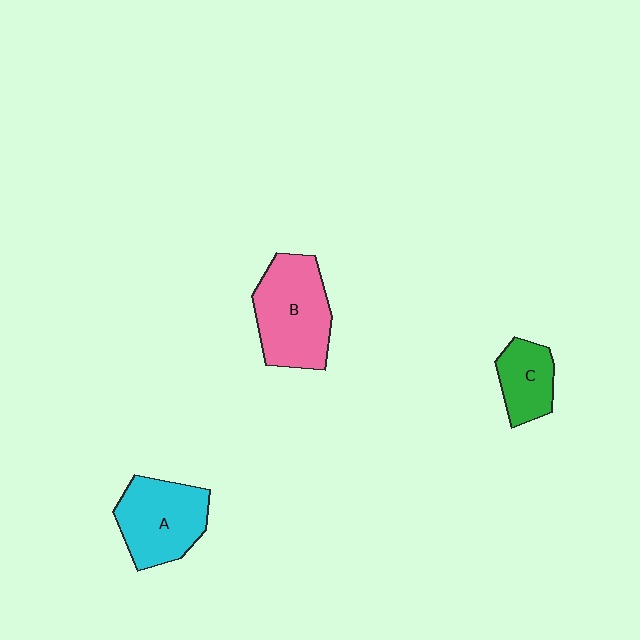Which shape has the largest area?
Shape B (pink).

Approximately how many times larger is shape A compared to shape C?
Approximately 1.6 times.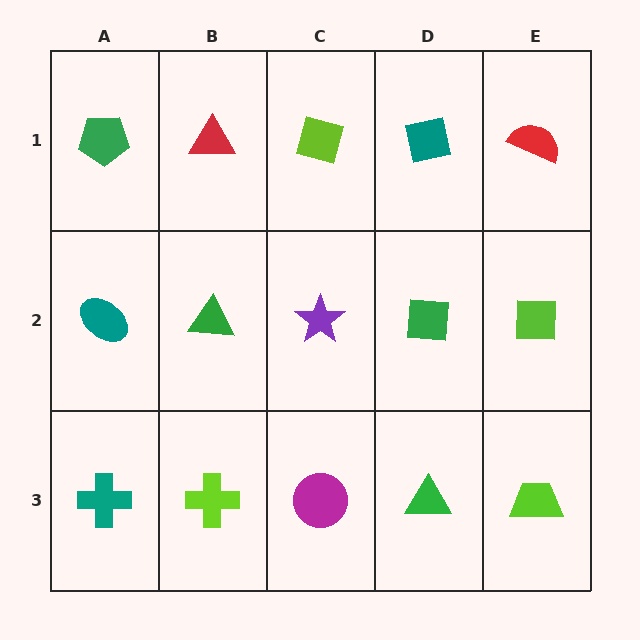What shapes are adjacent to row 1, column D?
A green square (row 2, column D), a lime square (row 1, column C), a red semicircle (row 1, column E).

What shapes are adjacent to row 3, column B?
A green triangle (row 2, column B), a teal cross (row 3, column A), a magenta circle (row 3, column C).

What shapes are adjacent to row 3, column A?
A teal ellipse (row 2, column A), a lime cross (row 3, column B).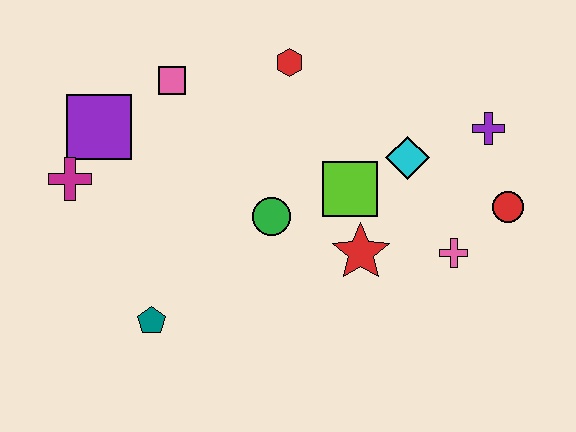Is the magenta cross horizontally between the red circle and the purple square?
No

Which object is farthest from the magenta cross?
The red circle is farthest from the magenta cross.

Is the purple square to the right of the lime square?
No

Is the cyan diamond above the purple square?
No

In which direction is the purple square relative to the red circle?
The purple square is to the left of the red circle.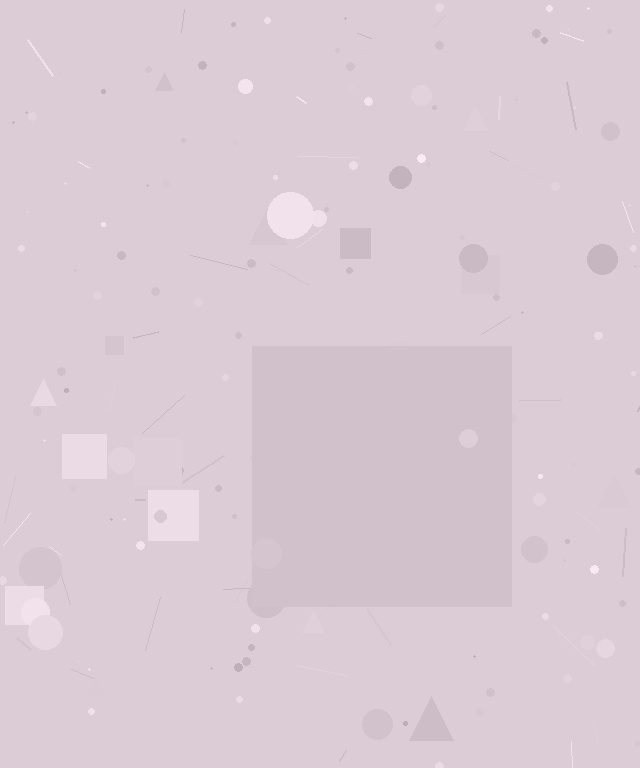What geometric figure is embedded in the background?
A square is embedded in the background.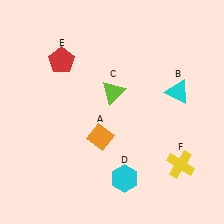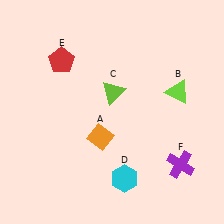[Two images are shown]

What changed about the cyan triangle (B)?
In Image 1, B is cyan. In Image 2, it changed to lime.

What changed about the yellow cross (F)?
In Image 1, F is yellow. In Image 2, it changed to purple.